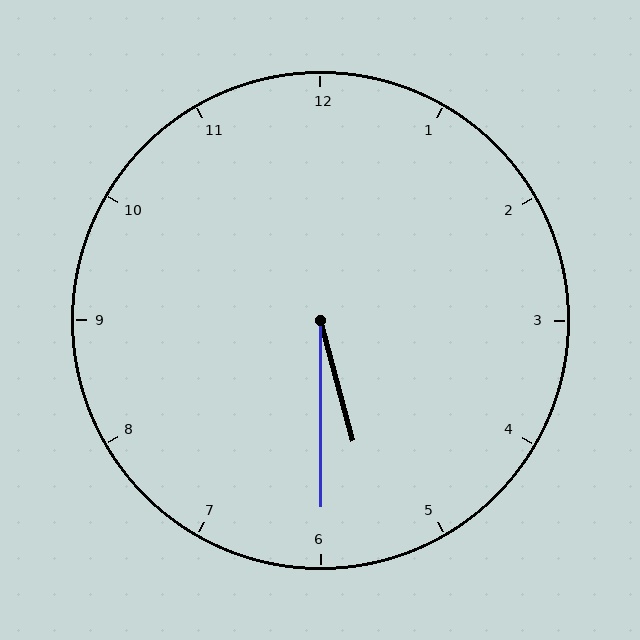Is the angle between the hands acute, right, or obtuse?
It is acute.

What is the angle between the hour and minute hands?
Approximately 15 degrees.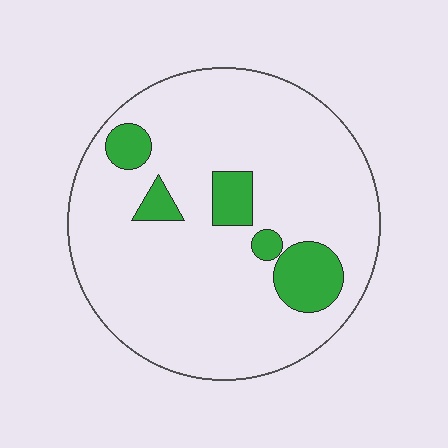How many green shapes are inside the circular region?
5.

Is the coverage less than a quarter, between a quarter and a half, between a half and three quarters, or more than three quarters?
Less than a quarter.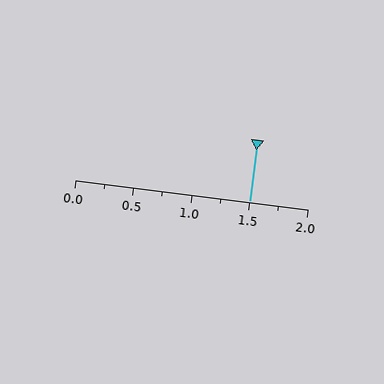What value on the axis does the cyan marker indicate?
The marker indicates approximately 1.5.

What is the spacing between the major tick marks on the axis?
The major ticks are spaced 0.5 apart.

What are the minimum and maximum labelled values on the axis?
The axis runs from 0.0 to 2.0.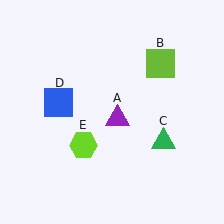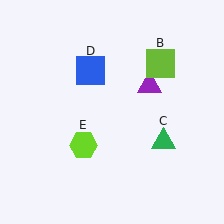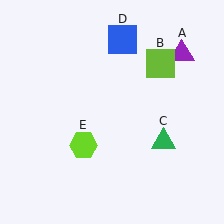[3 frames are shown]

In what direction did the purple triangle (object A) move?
The purple triangle (object A) moved up and to the right.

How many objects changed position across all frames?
2 objects changed position: purple triangle (object A), blue square (object D).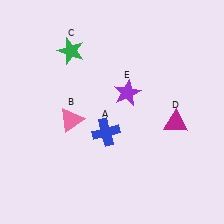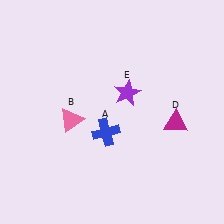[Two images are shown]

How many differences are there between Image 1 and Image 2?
There is 1 difference between the two images.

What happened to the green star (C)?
The green star (C) was removed in Image 2. It was in the top-left area of Image 1.